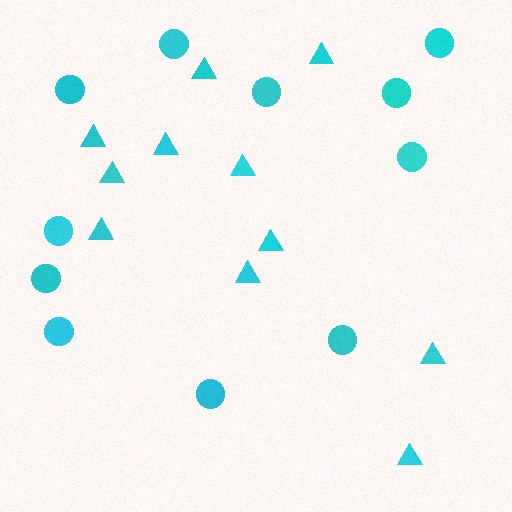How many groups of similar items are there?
There are 2 groups: one group of triangles (11) and one group of circles (11).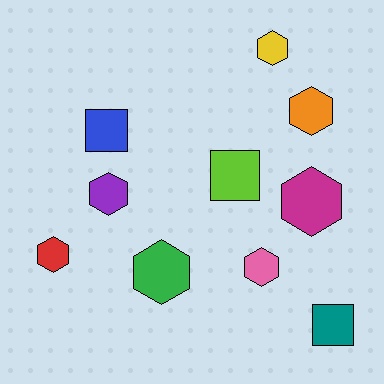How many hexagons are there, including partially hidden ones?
There are 7 hexagons.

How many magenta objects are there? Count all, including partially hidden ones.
There is 1 magenta object.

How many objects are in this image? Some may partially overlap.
There are 10 objects.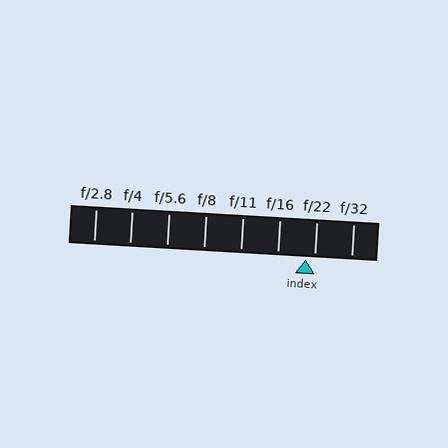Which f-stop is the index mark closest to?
The index mark is closest to f/22.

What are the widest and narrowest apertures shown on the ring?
The widest aperture shown is f/2.8 and the narrowest is f/32.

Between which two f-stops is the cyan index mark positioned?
The index mark is between f/16 and f/22.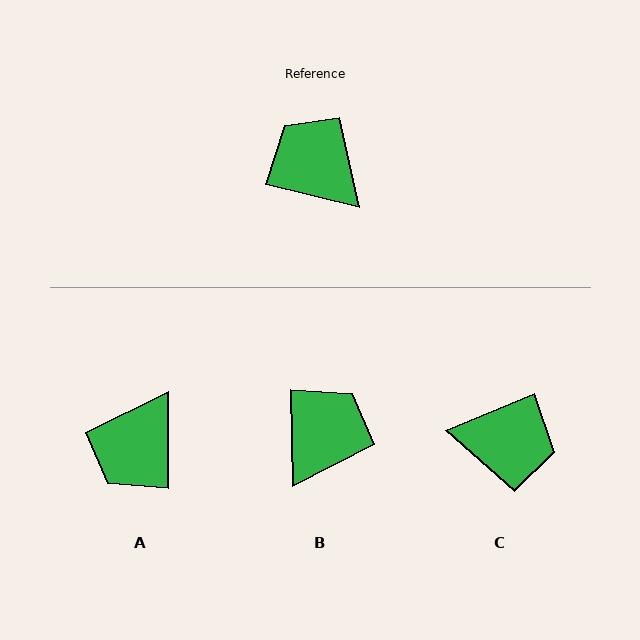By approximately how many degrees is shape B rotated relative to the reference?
Approximately 75 degrees clockwise.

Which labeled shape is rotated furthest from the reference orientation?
C, about 144 degrees away.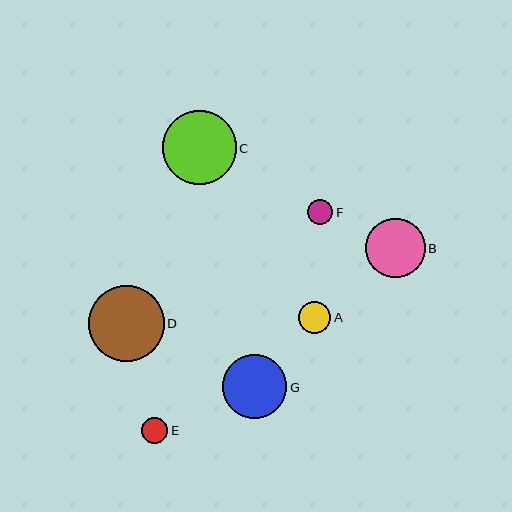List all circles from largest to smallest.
From largest to smallest: D, C, G, B, A, E, F.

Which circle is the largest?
Circle D is the largest with a size of approximately 75 pixels.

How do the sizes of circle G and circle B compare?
Circle G and circle B are approximately the same size.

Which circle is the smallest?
Circle F is the smallest with a size of approximately 26 pixels.